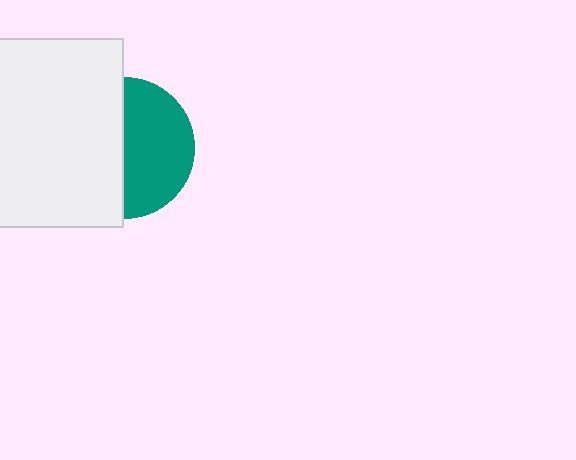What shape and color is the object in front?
The object in front is a white rectangle.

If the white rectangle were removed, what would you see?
You would see the complete teal circle.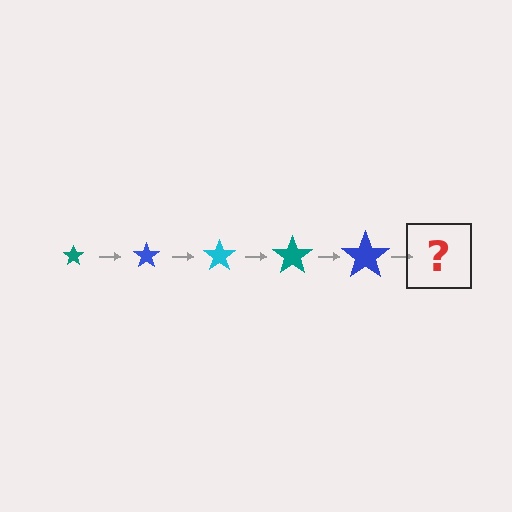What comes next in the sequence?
The next element should be a cyan star, larger than the previous one.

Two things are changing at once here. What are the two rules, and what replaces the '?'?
The two rules are that the star grows larger each step and the color cycles through teal, blue, and cyan. The '?' should be a cyan star, larger than the previous one.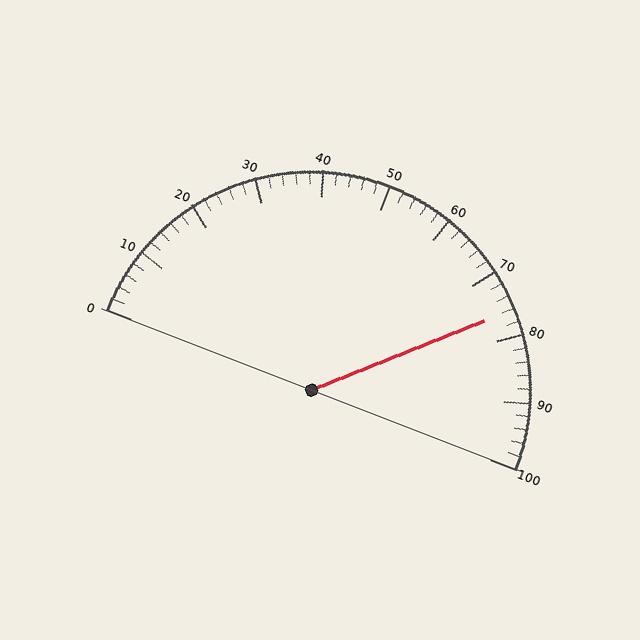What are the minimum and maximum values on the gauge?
The gauge ranges from 0 to 100.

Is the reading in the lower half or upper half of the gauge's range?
The reading is in the upper half of the range (0 to 100).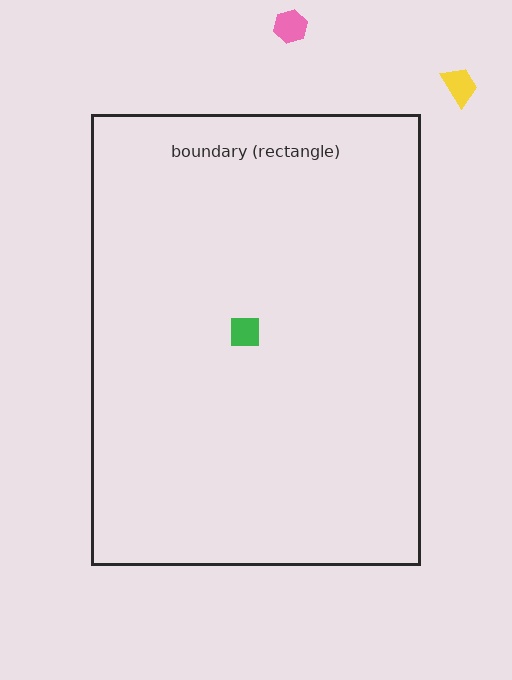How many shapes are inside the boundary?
1 inside, 2 outside.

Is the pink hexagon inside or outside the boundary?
Outside.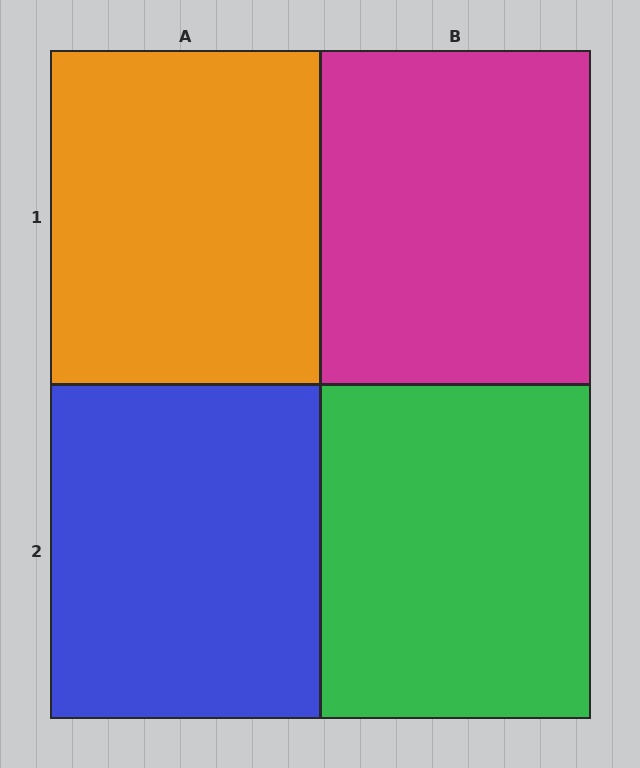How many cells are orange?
1 cell is orange.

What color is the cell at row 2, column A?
Blue.